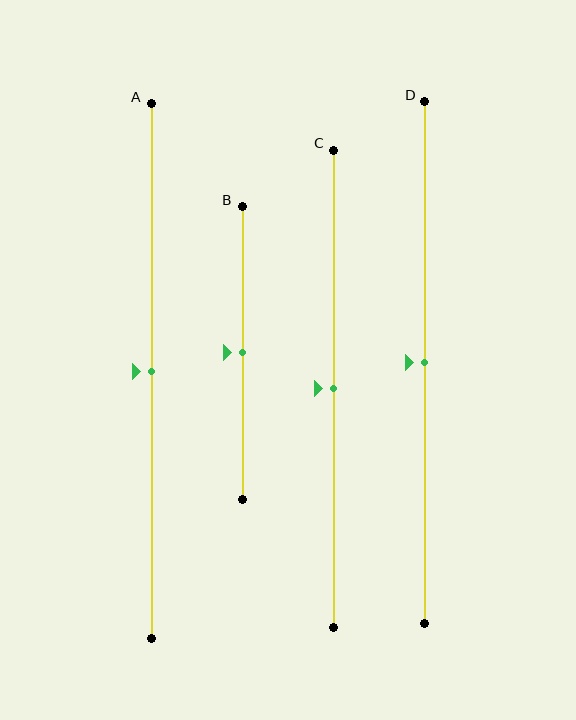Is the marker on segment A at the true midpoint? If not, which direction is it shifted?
Yes, the marker on segment A is at the true midpoint.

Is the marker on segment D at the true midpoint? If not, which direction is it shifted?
Yes, the marker on segment D is at the true midpoint.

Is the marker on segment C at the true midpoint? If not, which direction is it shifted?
Yes, the marker on segment C is at the true midpoint.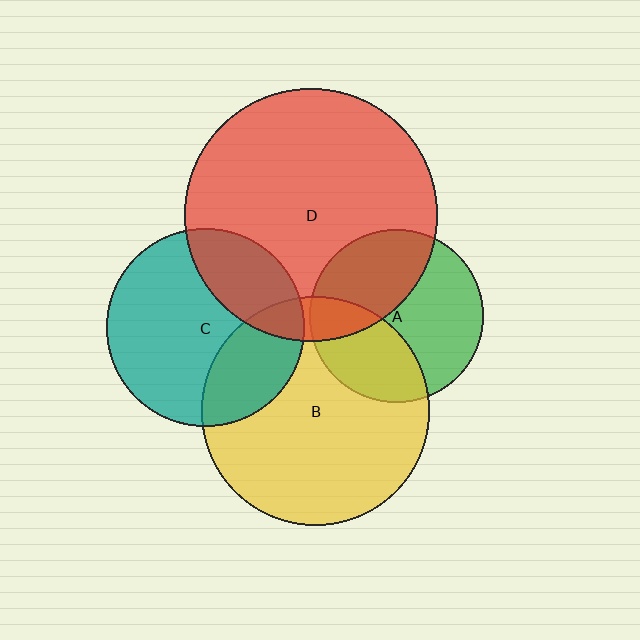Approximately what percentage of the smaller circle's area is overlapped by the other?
Approximately 10%.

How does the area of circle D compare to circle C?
Approximately 1.6 times.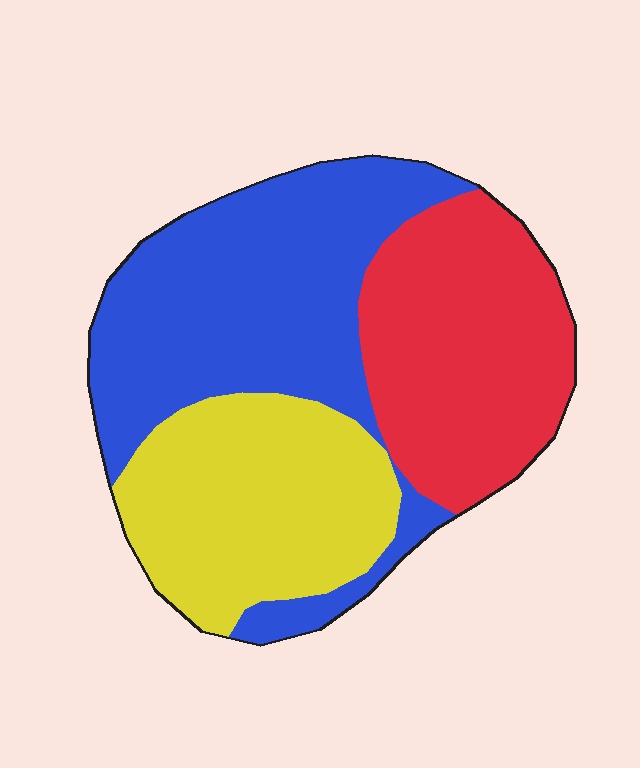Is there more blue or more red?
Blue.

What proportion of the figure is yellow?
Yellow takes up between a sixth and a third of the figure.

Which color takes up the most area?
Blue, at roughly 40%.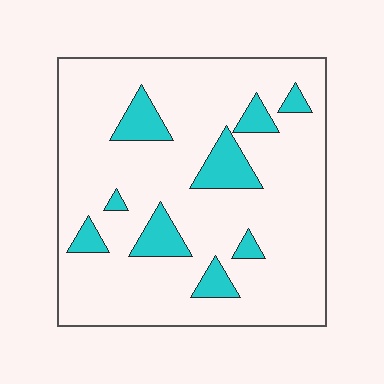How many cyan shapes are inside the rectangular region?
9.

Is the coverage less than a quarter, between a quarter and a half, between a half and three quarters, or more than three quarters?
Less than a quarter.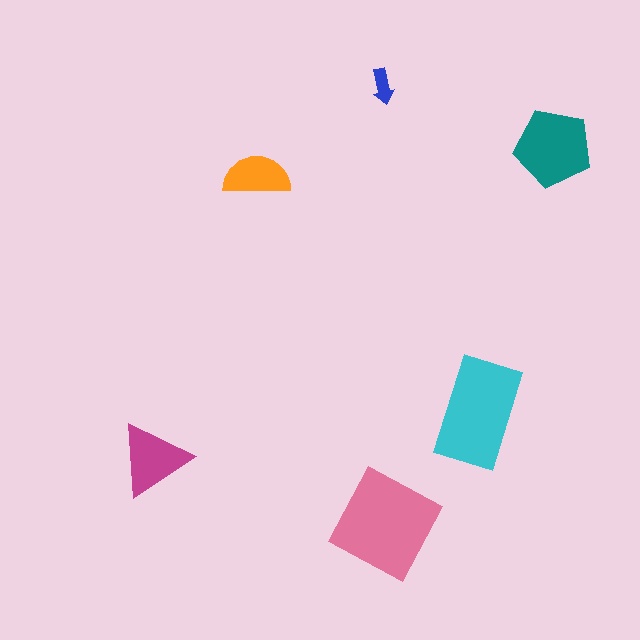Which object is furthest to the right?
The teal pentagon is rightmost.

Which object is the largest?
The pink square.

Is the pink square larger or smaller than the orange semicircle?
Larger.